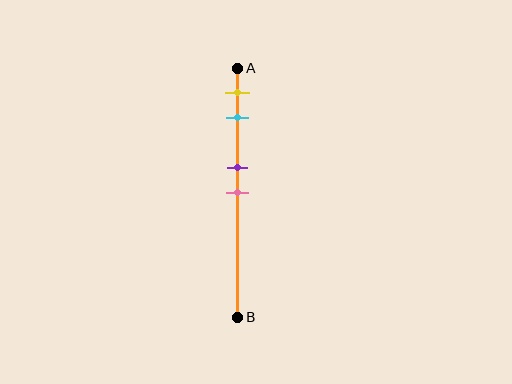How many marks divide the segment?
There are 4 marks dividing the segment.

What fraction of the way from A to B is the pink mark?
The pink mark is approximately 50% (0.5) of the way from A to B.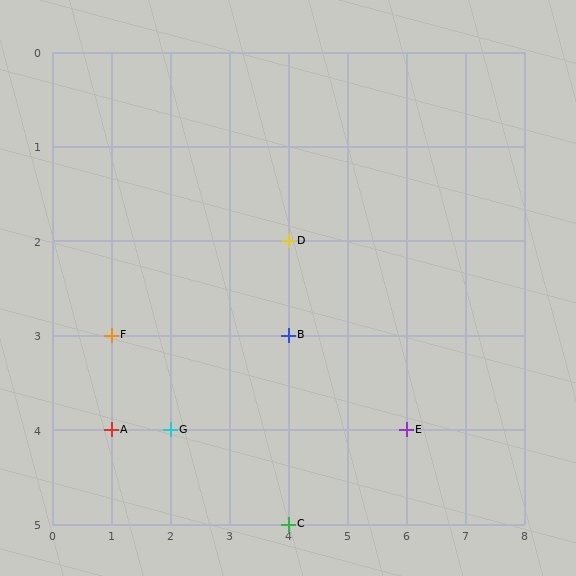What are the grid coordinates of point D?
Point D is at grid coordinates (4, 2).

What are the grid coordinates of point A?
Point A is at grid coordinates (1, 4).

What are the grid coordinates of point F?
Point F is at grid coordinates (1, 3).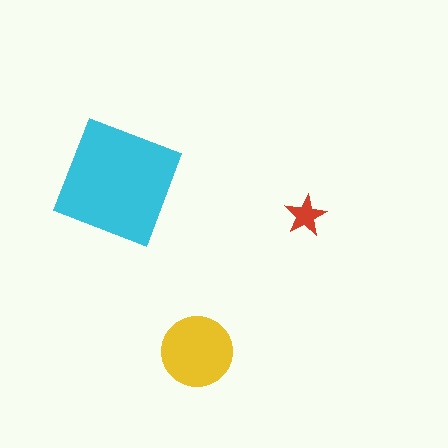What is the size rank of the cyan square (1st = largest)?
1st.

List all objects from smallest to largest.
The red star, the yellow circle, the cyan square.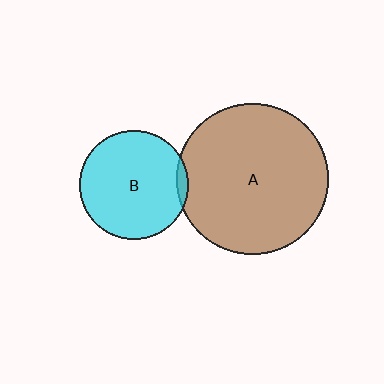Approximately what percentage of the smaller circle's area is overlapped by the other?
Approximately 5%.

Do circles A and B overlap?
Yes.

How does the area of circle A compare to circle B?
Approximately 1.9 times.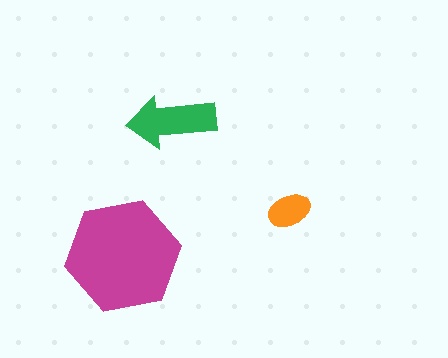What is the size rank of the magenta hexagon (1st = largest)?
1st.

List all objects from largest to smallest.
The magenta hexagon, the green arrow, the orange ellipse.